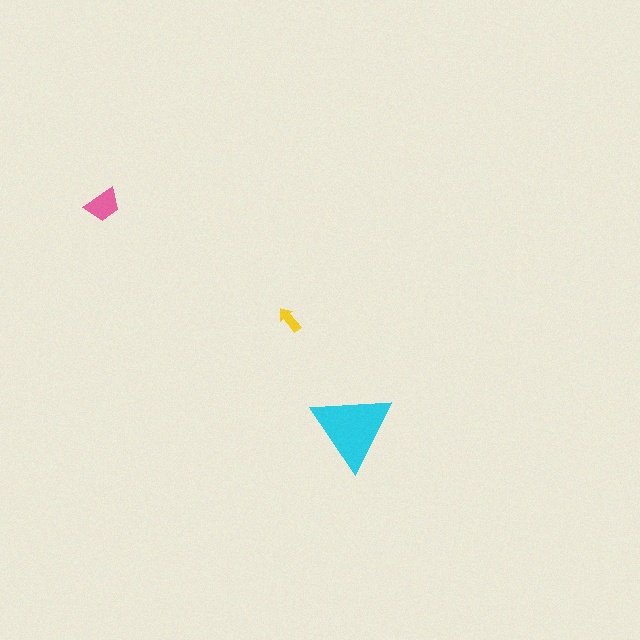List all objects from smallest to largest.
The yellow arrow, the pink trapezoid, the cyan triangle.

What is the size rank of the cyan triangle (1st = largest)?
1st.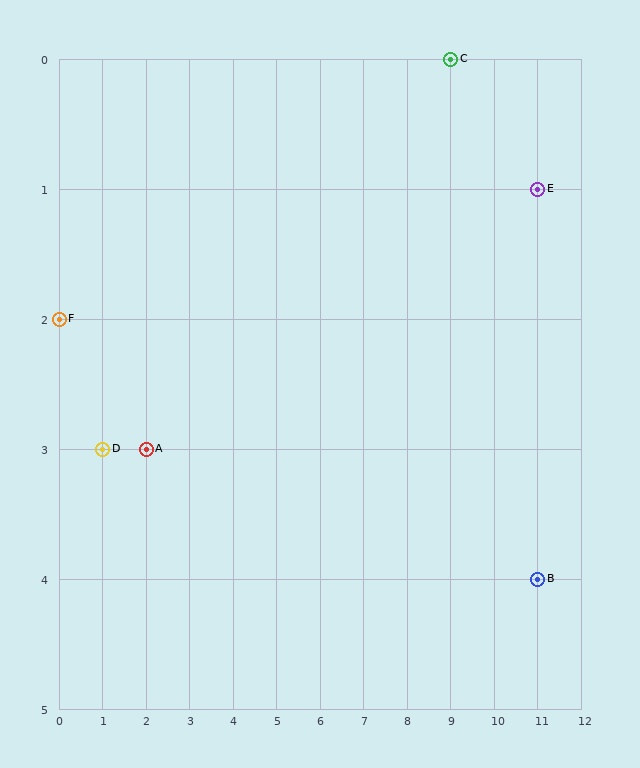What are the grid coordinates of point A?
Point A is at grid coordinates (2, 3).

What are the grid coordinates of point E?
Point E is at grid coordinates (11, 1).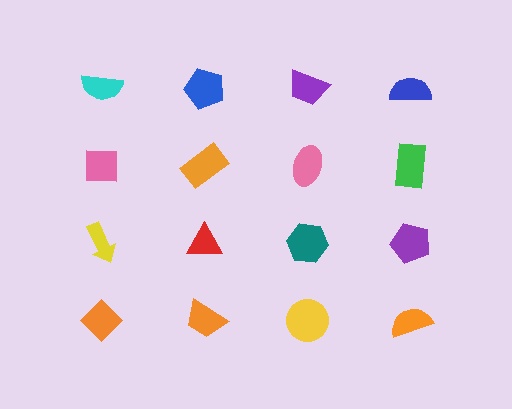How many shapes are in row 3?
4 shapes.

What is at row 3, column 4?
A purple pentagon.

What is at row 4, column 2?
An orange trapezoid.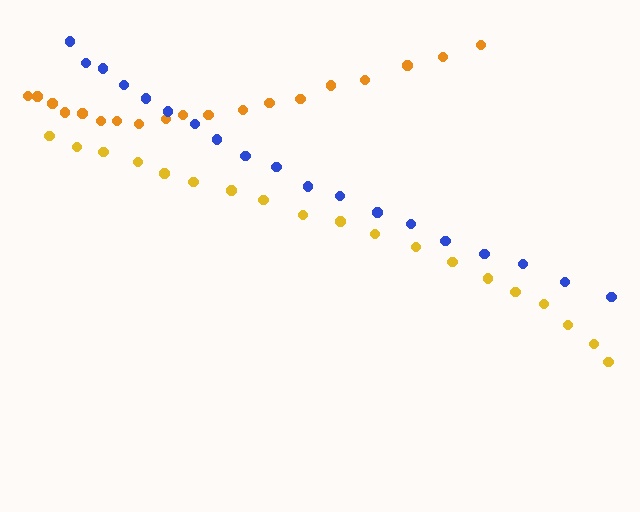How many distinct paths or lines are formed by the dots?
There are 3 distinct paths.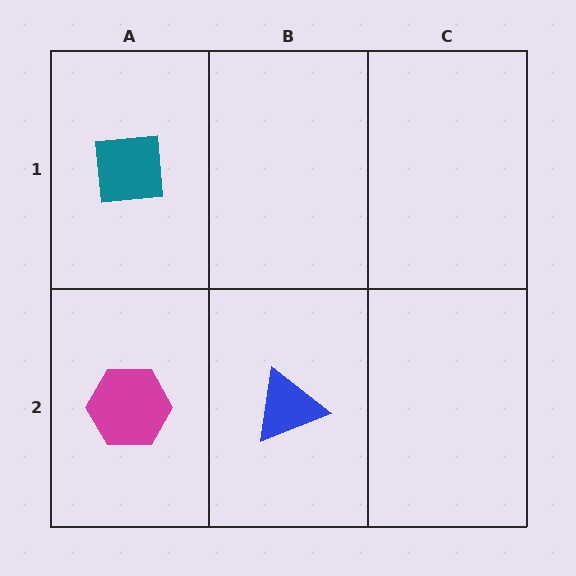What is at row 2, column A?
A magenta hexagon.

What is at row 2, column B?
A blue triangle.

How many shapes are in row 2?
2 shapes.